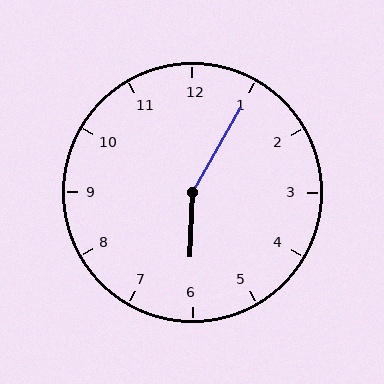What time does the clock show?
6:05.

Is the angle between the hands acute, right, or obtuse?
It is obtuse.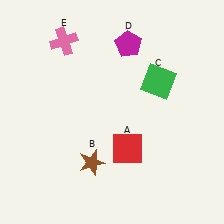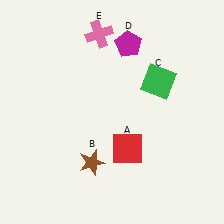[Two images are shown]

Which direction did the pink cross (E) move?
The pink cross (E) moved right.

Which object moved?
The pink cross (E) moved right.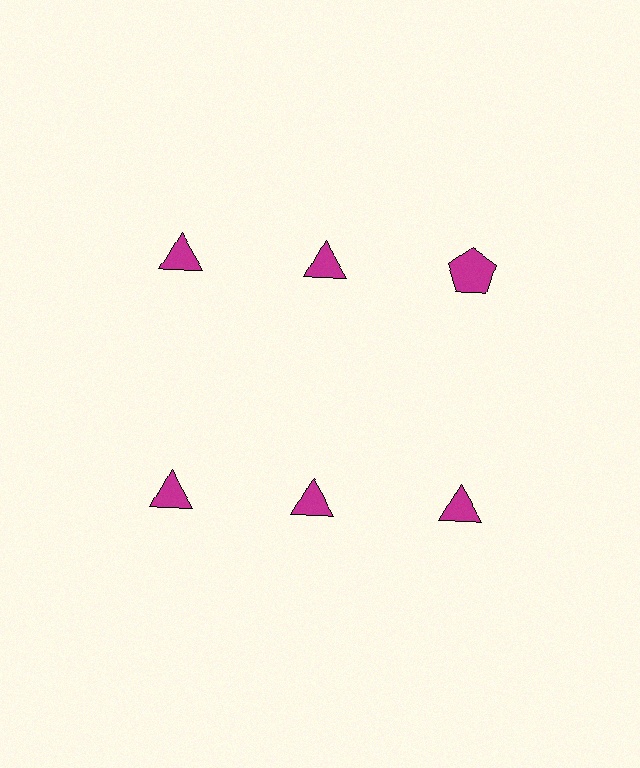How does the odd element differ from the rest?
It has a different shape: pentagon instead of triangle.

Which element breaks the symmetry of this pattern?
The magenta pentagon in the top row, center column breaks the symmetry. All other shapes are magenta triangles.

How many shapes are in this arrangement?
There are 6 shapes arranged in a grid pattern.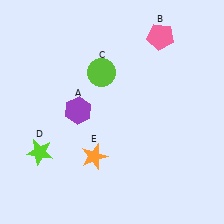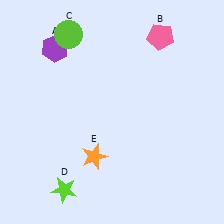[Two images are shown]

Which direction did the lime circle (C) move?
The lime circle (C) moved up.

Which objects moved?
The objects that moved are: the purple hexagon (A), the lime circle (C), the lime star (D).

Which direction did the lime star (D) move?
The lime star (D) moved down.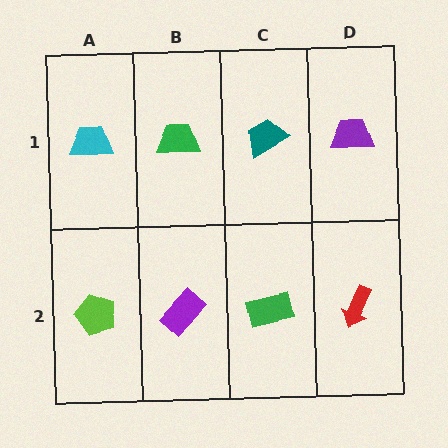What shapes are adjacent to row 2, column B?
A green trapezoid (row 1, column B), a lime pentagon (row 2, column A), a green rectangle (row 2, column C).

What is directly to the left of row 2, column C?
A purple rectangle.